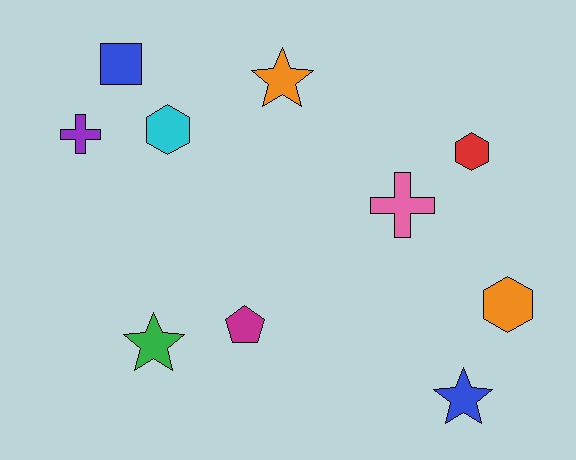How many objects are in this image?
There are 10 objects.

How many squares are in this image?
There is 1 square.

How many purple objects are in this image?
There is 1 purple object.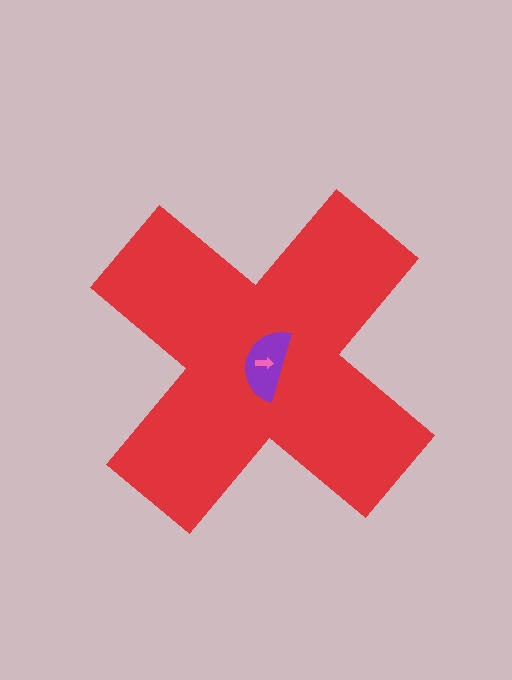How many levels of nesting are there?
3.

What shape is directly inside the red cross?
The purple semicircle.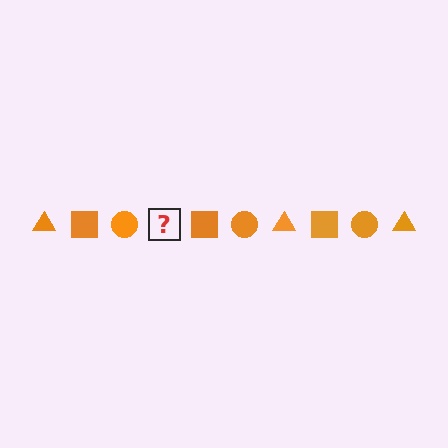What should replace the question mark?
The question mark should be replaced with an orange triangle.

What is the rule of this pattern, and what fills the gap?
The rule is that the pattern cycles through triangle, square, circle shapes in orange. The gap should be filled with an orange triangle.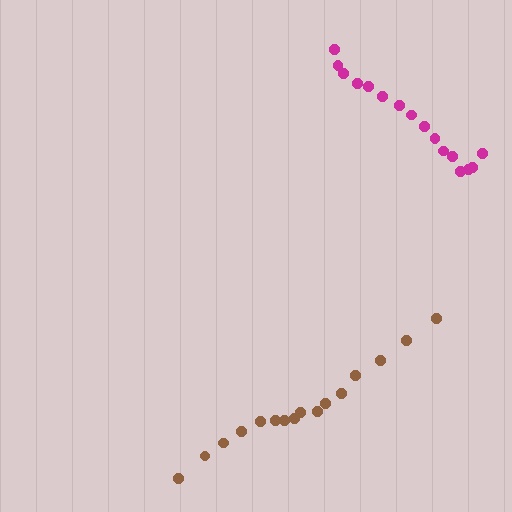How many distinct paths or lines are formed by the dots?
There are 2 distinct paths.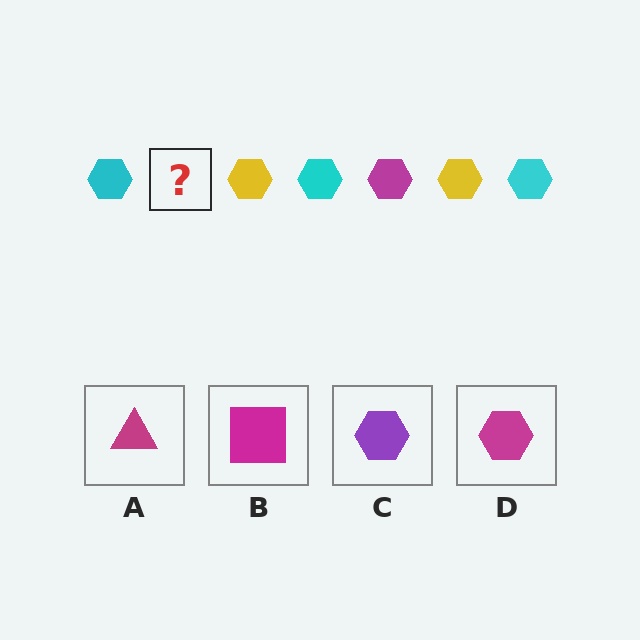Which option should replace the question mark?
Option D.